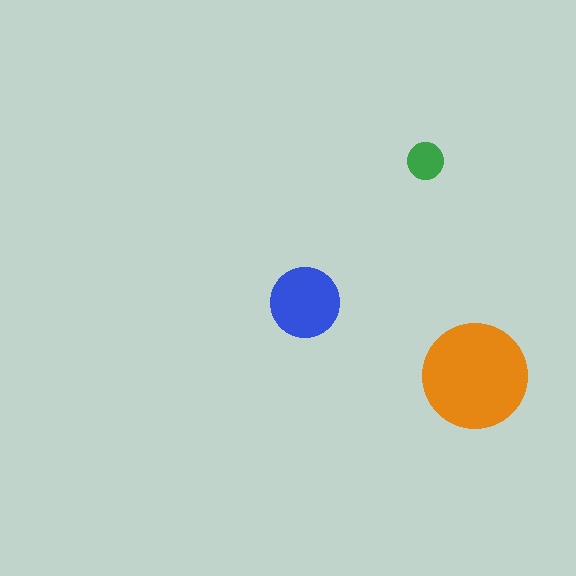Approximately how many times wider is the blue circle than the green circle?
About 2 times wider.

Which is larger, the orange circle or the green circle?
The orange one.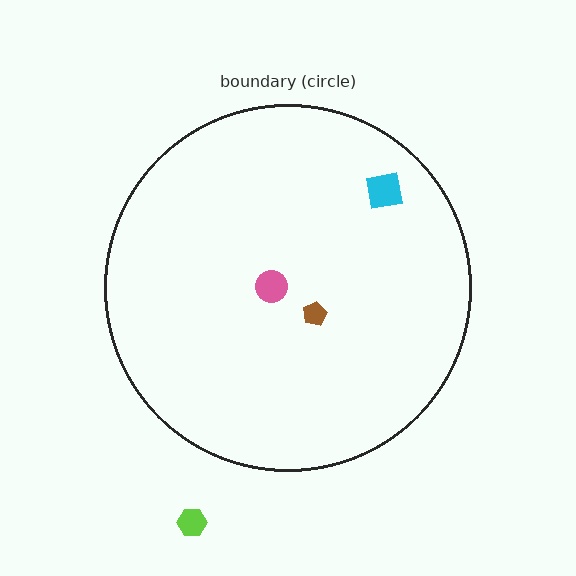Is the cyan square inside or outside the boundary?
Inside.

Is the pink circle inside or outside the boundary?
Inside.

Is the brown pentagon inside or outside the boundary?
Inside.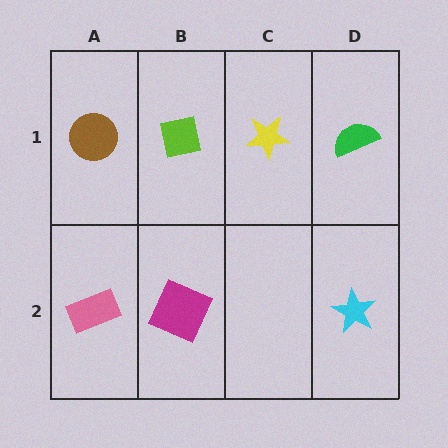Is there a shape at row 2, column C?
No, that cell is empty.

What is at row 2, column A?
A pink rectangle.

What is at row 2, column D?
A cyan star.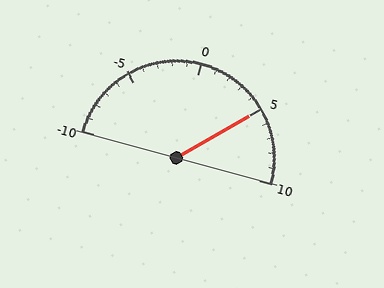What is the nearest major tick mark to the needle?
The nearest major tick mark is 5.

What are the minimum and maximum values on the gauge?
The gauge ranges from -10 to 10.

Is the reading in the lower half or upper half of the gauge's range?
The reading is in the upper half of the range (-10 to 10).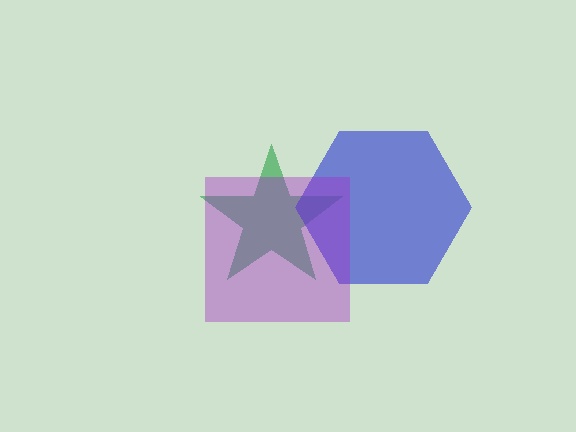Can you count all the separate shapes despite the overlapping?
Yes, there are 3 separate shapes.